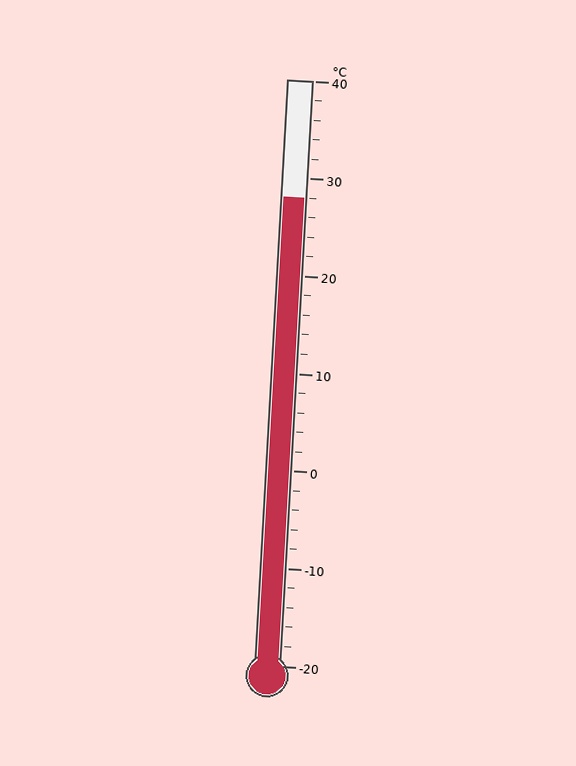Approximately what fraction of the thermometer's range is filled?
The thermometer is filled to approximately 80% of its range.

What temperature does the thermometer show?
The thermometer shows approximately 28°C.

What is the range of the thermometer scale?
The thermometer scale ranges from -20°C to 40°C.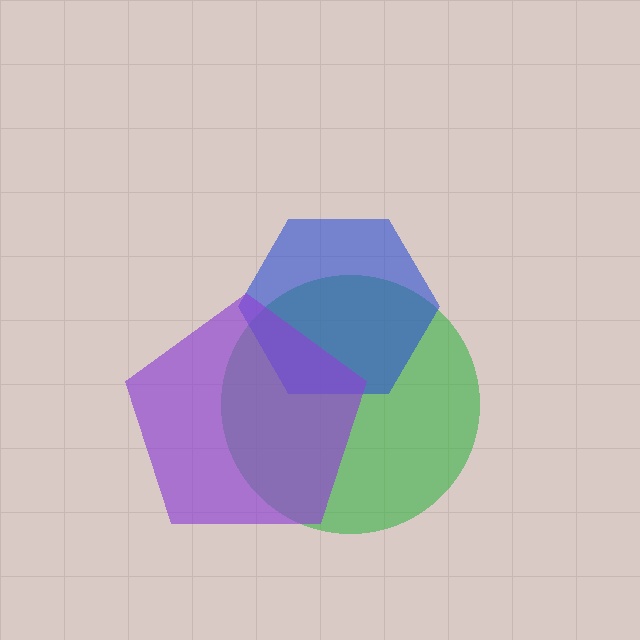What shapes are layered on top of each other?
The layered shapes are: a green circle, a blue hexagon, a purple pentagon.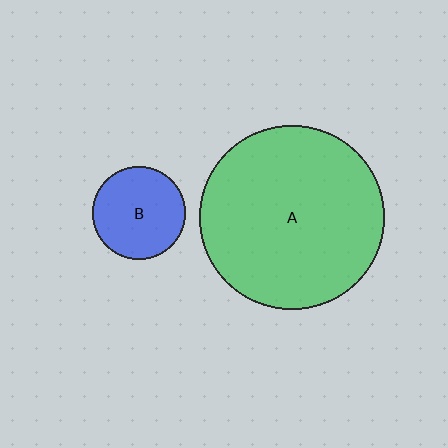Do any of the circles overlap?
No, none of the circles overlap.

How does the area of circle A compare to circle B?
Approximately 3.9 times.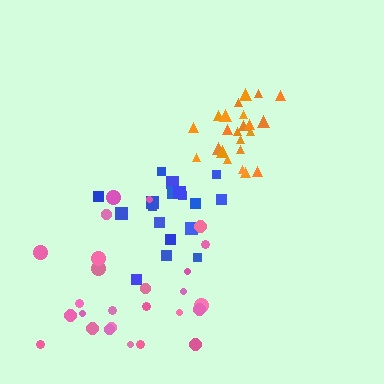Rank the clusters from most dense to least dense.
orange, blue, pink.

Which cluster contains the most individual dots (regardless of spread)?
Pink (26).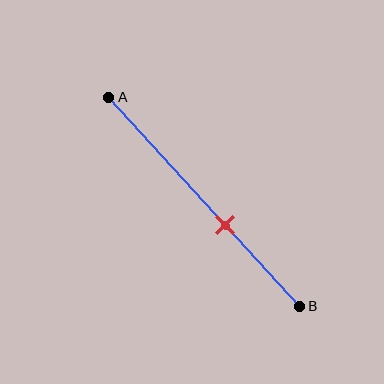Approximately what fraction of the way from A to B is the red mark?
The red mark is approximately 60% of the way from A to B.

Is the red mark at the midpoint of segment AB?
No, the mark is at about 60% from A, not at the 50% midpoint.